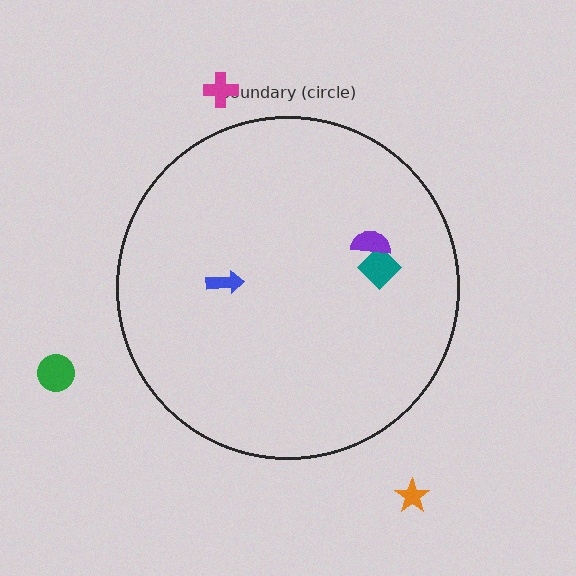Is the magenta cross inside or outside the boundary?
Outside.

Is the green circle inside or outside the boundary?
Outside.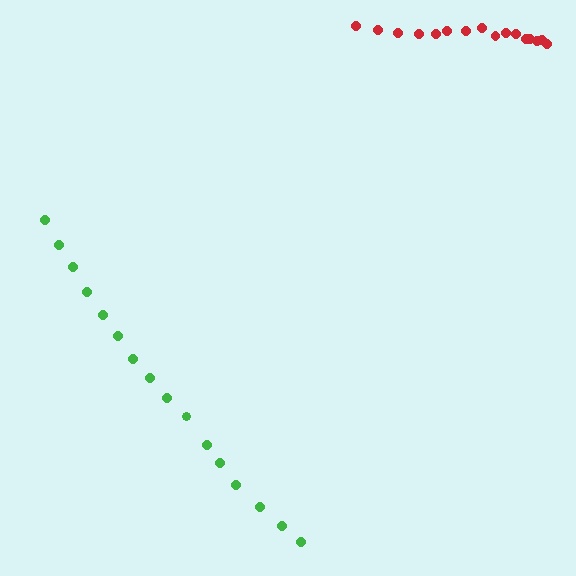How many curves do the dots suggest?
There are 2 distinct paths.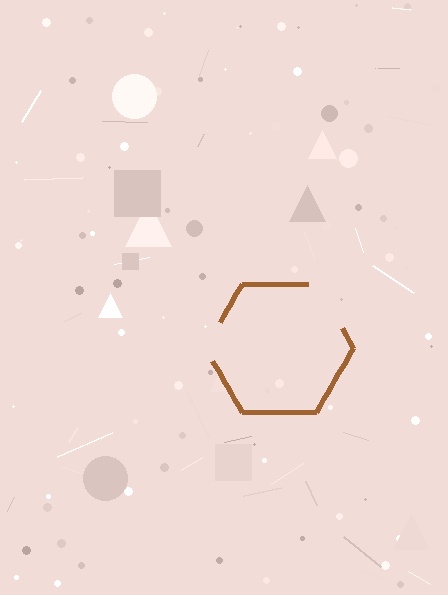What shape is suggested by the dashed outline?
The dashed outline suggests a hexagon.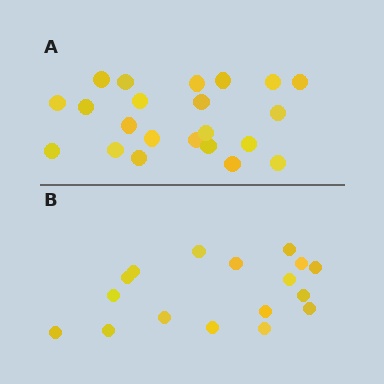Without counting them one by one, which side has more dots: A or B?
Region A (the top region) has more dots.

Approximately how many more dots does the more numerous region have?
Region A has about 5 more dots than region B.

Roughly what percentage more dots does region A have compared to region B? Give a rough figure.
About 30% more.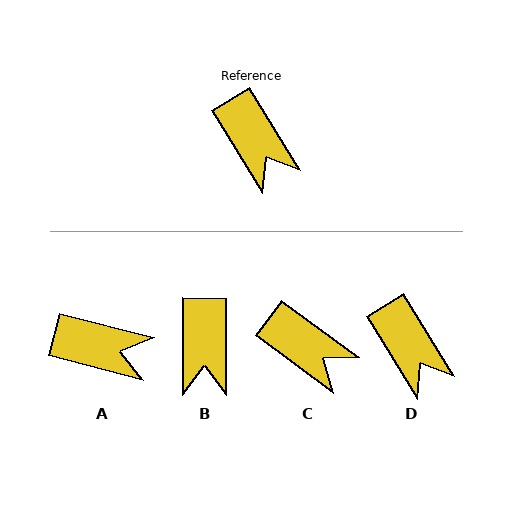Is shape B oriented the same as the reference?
No, it is off by about 32 degrees.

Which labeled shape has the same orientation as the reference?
D.